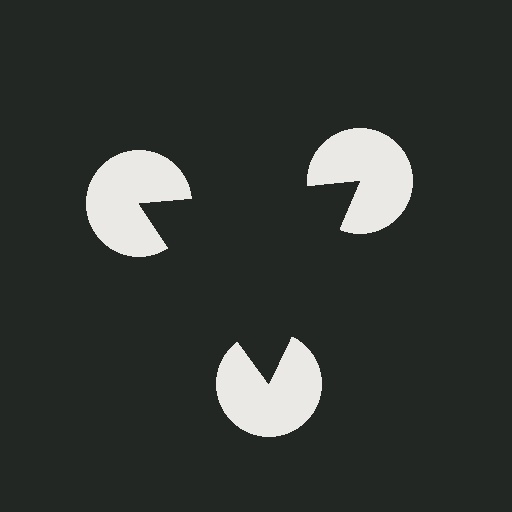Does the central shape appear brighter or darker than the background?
It typically appears slightly darker than the background, even though no actual brightness change is drawn.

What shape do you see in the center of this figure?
An illusory triangle — its edges are inferred from the aligned wedge cuts in the pac-man discs, not physically drawn.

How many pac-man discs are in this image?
There are 3 — one at each vertex of the illusory triangle.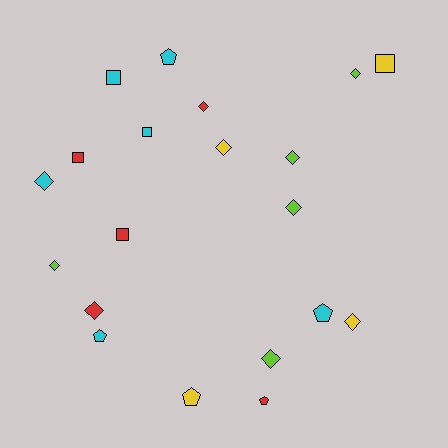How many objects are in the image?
There are 20 objects.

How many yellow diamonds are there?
There are 2 yellow diamonds.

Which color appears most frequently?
Cyan, with 6 objects.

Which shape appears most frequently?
Diamond, with 10 objects.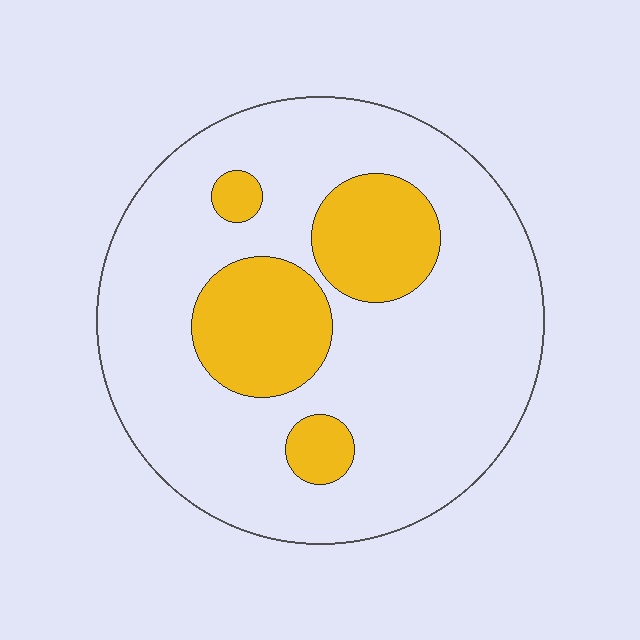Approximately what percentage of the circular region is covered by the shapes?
Approximately 20%.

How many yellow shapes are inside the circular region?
4.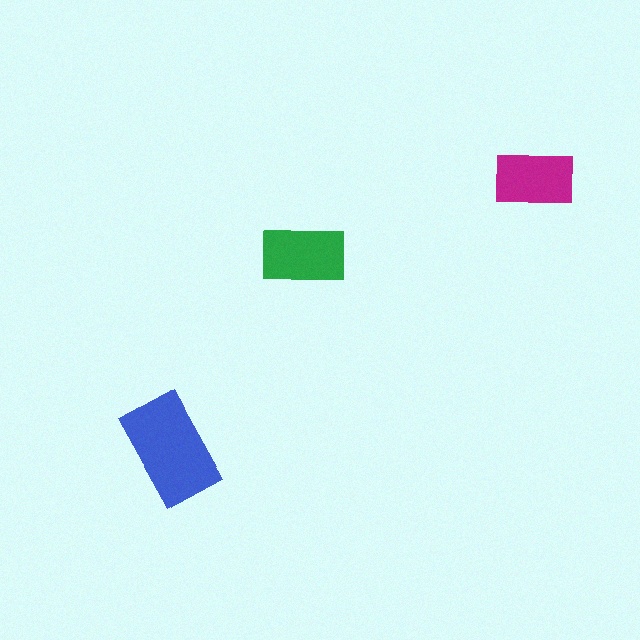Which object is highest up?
The magenta rectangle is topmost.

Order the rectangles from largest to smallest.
the blue one, the green one, the magenta one.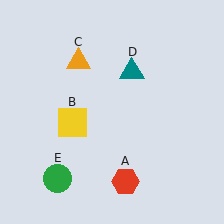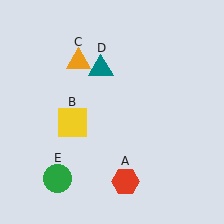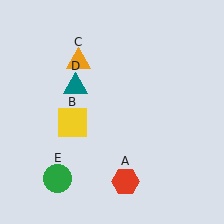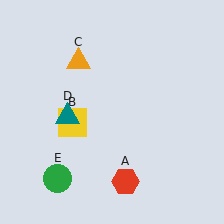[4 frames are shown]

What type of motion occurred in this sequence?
The teal triangle (object D) rotated counterclockwise around the center of the scene.